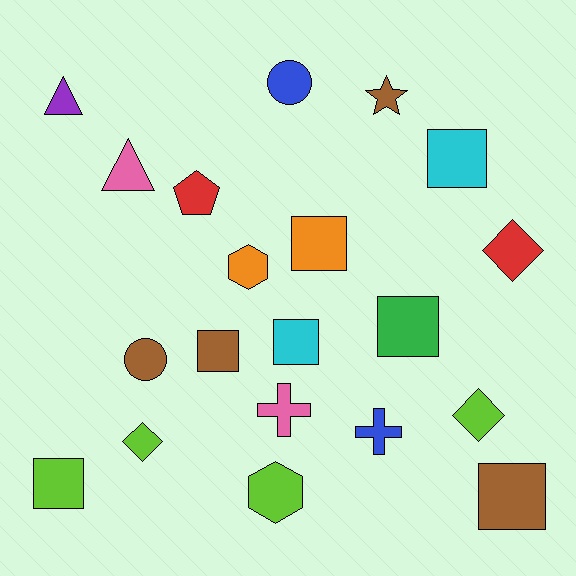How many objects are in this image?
There are 20 objects.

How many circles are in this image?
There are 2 circles.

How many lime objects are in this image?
There are 4 lime objects.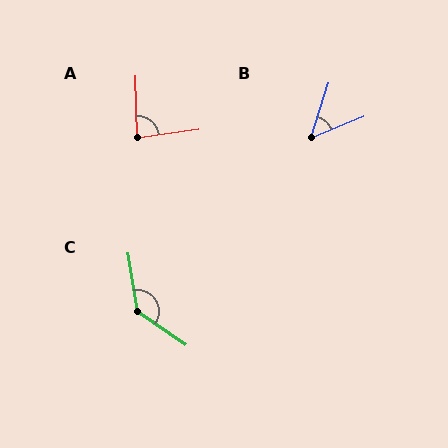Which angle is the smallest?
B, at approximately 49 degrees.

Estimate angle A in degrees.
Approximately 83 degrees.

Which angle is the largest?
C, at approximately 133 degrees.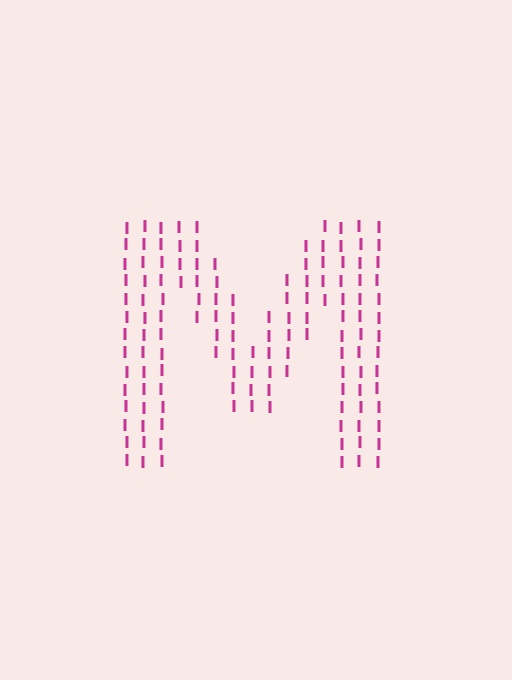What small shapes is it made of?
It is made of small letter I's.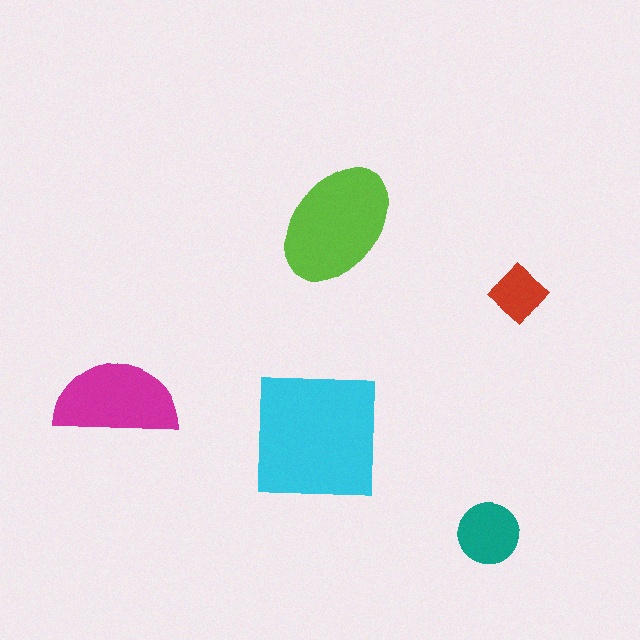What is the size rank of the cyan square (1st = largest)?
1st.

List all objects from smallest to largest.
The red diamond, the teal circle, the magenta semicircle, the lime ellipse, the cyan square.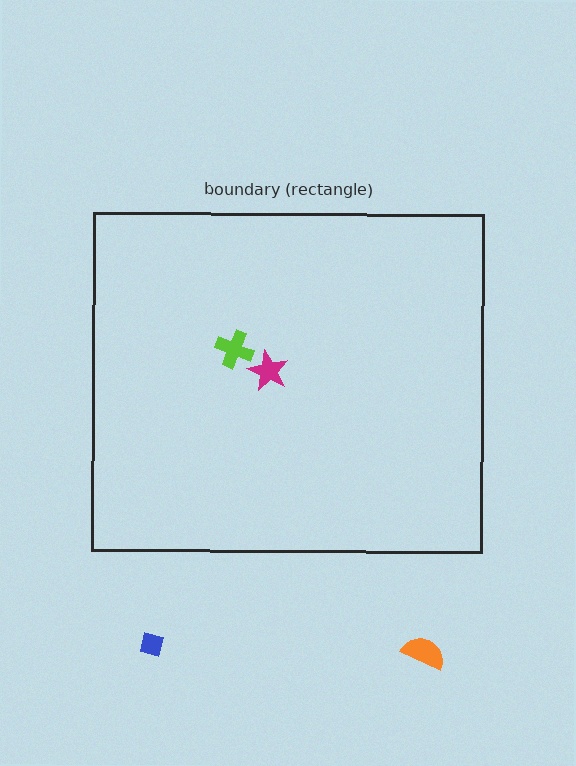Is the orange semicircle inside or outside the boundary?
Outside.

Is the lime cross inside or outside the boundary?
Inside.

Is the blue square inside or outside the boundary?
Outside.